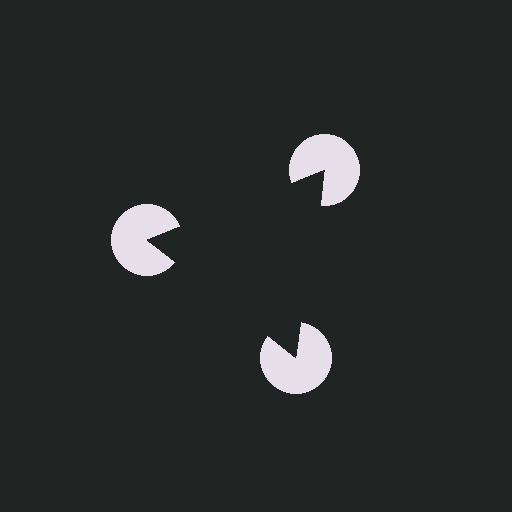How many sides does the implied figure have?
3 sides.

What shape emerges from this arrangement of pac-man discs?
An illusory triangle — its edges are inferred from the aligned wedge cuts in the pac-man discs, not physically drawn.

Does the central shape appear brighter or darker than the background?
It typically appears slightly darker than the background, even though no actual brightness change is drawn.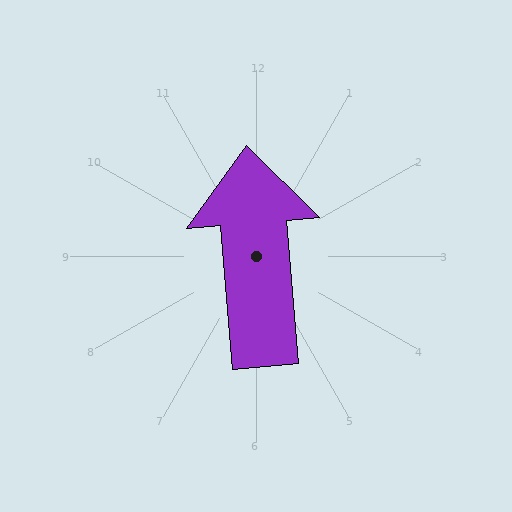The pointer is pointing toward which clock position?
Roughly 12 o'clock.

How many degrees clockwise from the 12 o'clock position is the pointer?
Approximately 355 degrees.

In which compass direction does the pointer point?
North.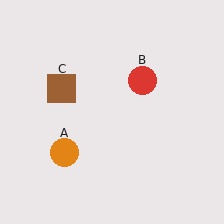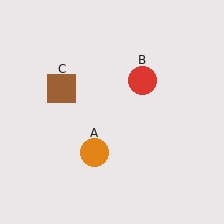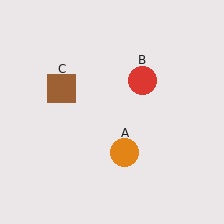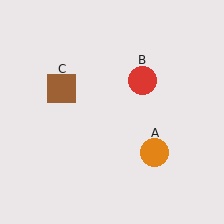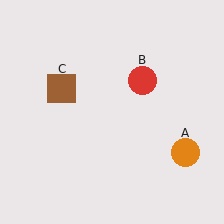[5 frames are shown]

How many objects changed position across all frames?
1 object changed position: orange circle (object A).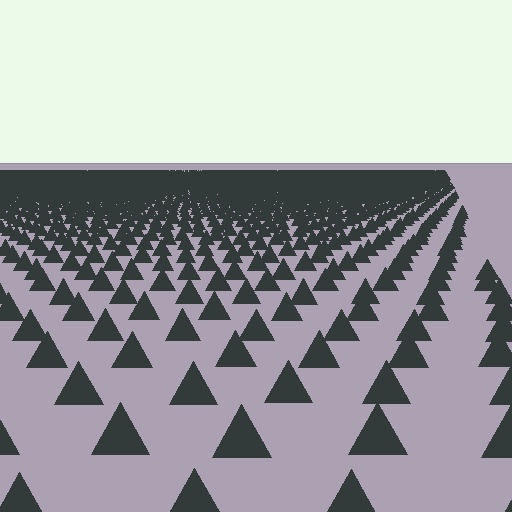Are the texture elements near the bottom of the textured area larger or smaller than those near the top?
Larger. Near the bottom, elements are closer to the viewer and appear at a bigger on-screen size.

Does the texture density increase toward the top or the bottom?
Density increases toward the top.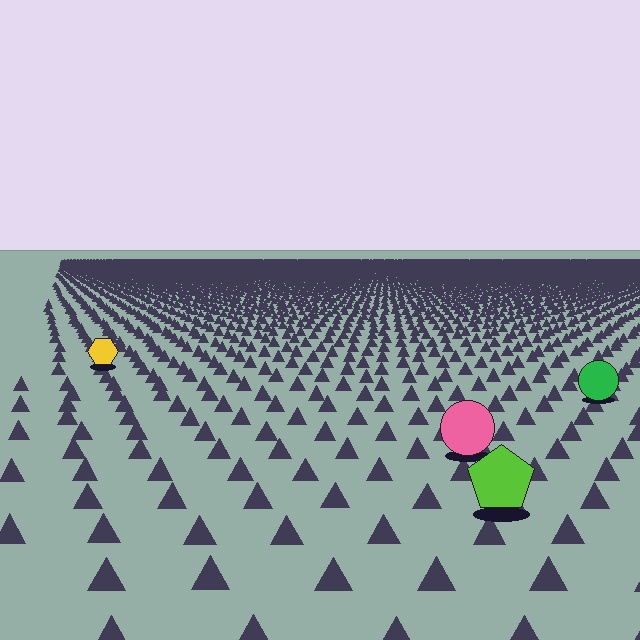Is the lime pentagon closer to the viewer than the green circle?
Yes. The lime pentagon is closer — you can tell from the texture gradient: the ground texture is coarser near it.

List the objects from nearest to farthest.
From nearest to farthest: the lime pentagon, the pink circle, the green circle, the yellow hexagon.